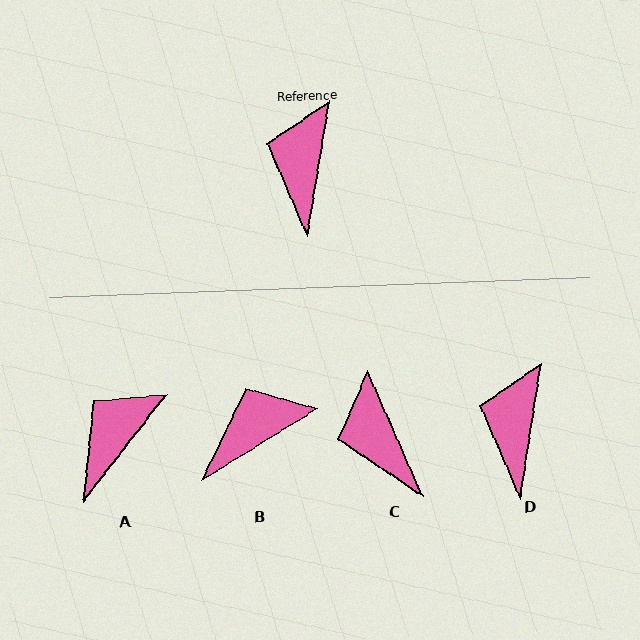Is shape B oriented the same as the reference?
No, it is off by about 49 degrees.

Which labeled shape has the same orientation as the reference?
D.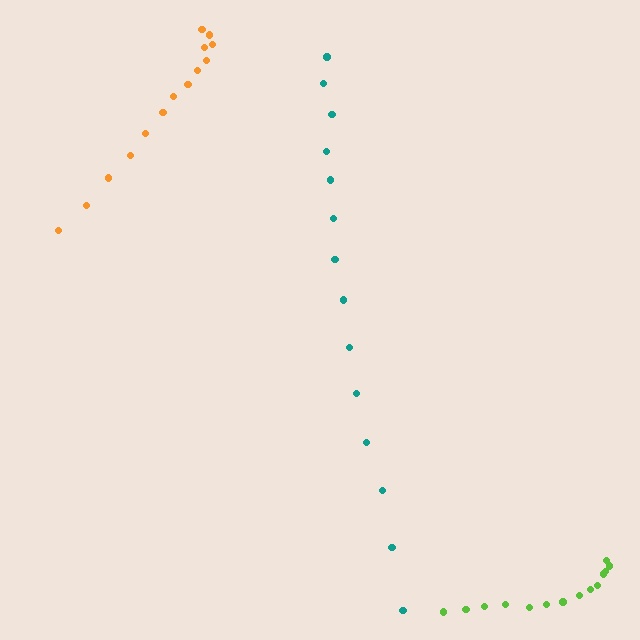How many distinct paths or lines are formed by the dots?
There are 3 distinct paths.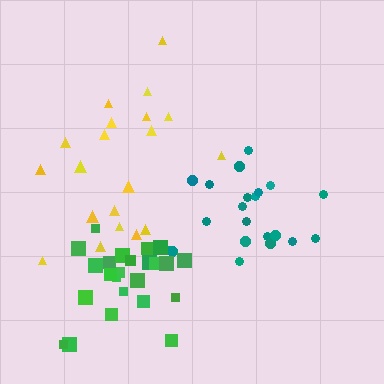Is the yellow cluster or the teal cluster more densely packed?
Teal.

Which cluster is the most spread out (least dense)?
Yellow.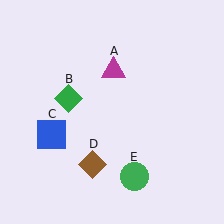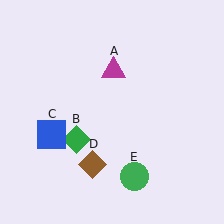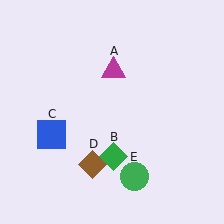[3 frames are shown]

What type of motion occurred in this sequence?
The green diamond (object B) rotated counterclockwise around the center of the scene.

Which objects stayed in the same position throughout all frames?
Magenta triangle (object A) and blue square (object C) and brown diamond (object D) and green circle (object E) remained stationary.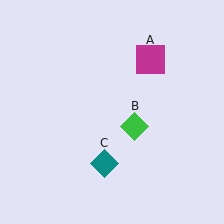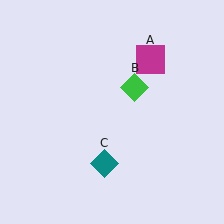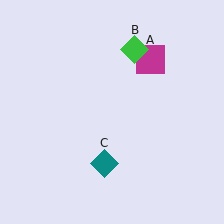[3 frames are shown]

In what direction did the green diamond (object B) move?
The green diamond (object B) moved up.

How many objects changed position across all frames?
1 object changed position: green diamond (object B).